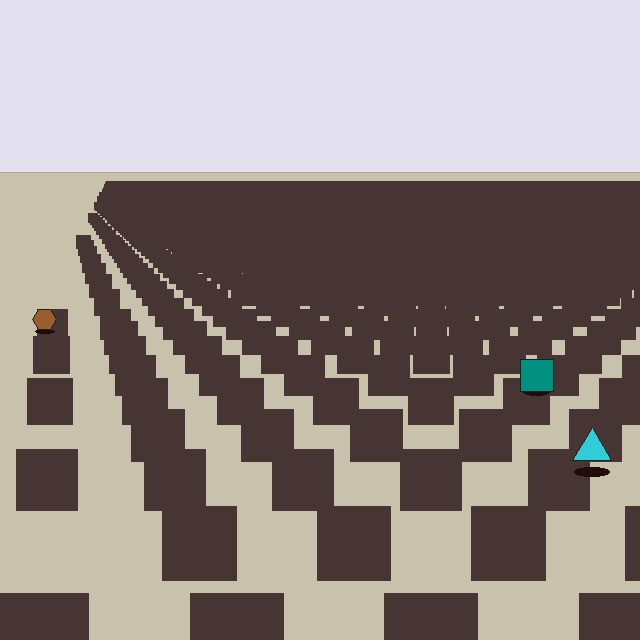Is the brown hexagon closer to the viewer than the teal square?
No. The teal square is closer — you can tell from the texture gradient: the ground texture is coarser near it.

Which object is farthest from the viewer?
The brown hexagon is farthest from the viewer. It appears smaller and the ground texture around it is denser.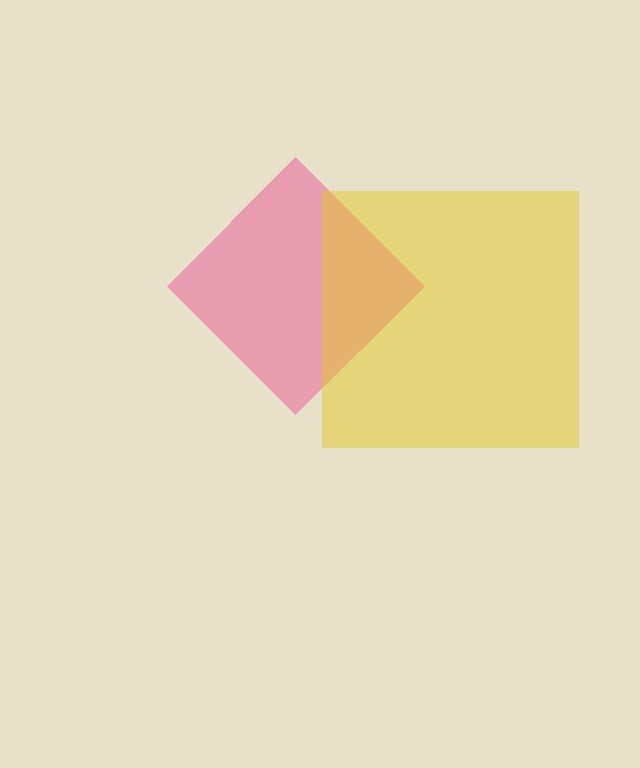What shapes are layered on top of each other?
The layered shapes are: a pink diamond, a yellow square.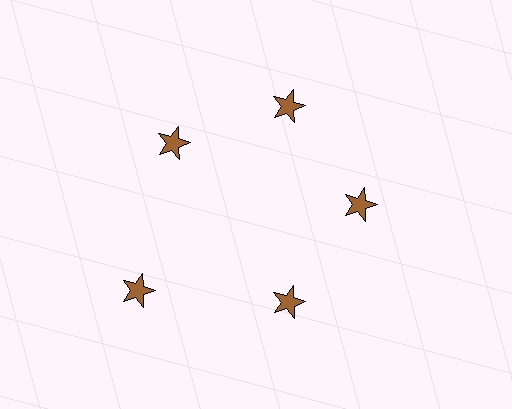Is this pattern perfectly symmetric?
No. The 5 brown stars are arranged in a ring, but one element near the 8 o'clock position is pushed outward from the center, breaking the 5-fold rotational symmetry.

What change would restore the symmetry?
The symmetry would be restored by moving it inward, back onto the ring so that all 5 stars sit at equal angles and equal distance from the center.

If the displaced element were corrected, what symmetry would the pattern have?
It would have 5-fold rotational symmetry — the pattern would map onto itself every 72 degrees.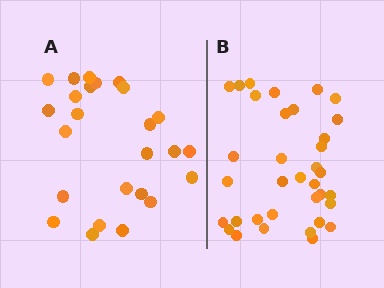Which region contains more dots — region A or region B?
Region B (the right region) has more dots.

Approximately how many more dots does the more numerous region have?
Region B has roughly 10 or so more dots than region A.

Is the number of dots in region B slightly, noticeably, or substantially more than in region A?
Region B has noticeably more, but not dramatically so. The ratio is roughly 1.4 to 1.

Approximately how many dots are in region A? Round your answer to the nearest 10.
About 20 dots. (The exact count is 25, which rounds to 20.)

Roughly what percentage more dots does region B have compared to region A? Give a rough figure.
About 40% more.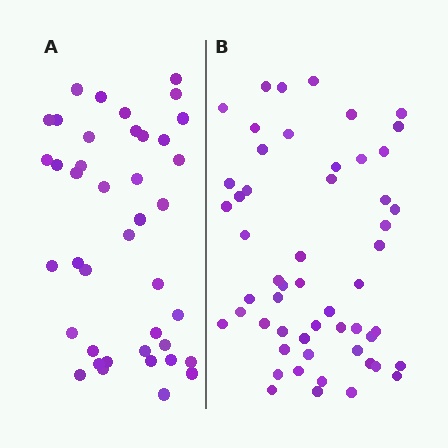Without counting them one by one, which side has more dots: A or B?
Region B (the right region) has more dots.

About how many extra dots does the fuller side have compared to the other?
Region B has approximately 15 more dots than region A.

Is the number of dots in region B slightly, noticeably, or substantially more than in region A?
Region B has noticeably more, but not dramatically so. The ratio is roughly 1.3 to 1.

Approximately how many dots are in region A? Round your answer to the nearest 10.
About 40 dots. (The exact count is 41, which rounds to 40.)